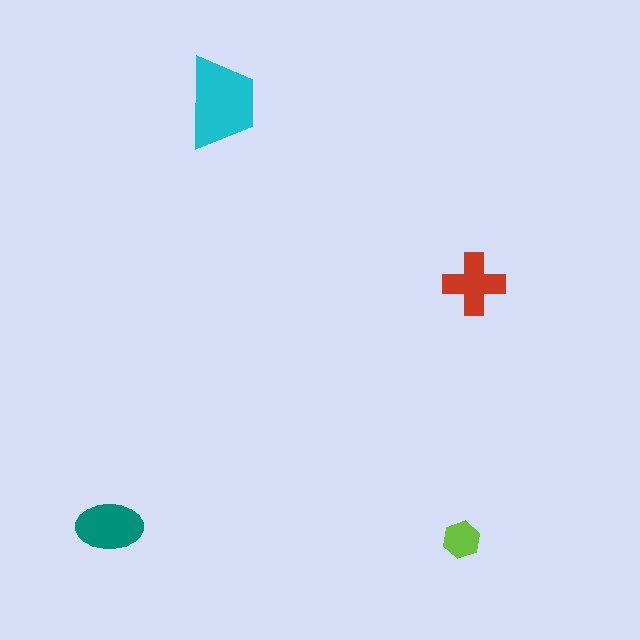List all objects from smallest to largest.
The lime hexagon, the red cross, the teal ellipse, the cyan trapezoid.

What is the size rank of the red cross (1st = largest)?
3rd.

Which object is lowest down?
The lime hexagon is bottommost.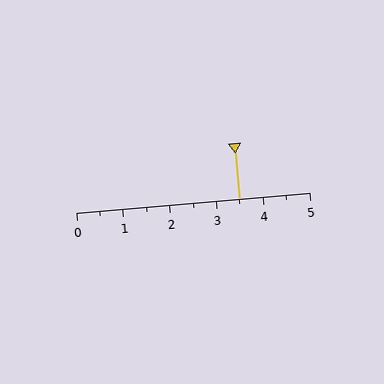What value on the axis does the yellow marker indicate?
The marker indicates approximately 3.5.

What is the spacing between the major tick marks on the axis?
The major ticks are spaced 1 apart.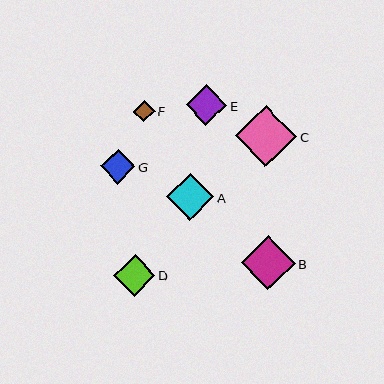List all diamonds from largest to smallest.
From largest to smallest: C, B, A, D, E, G, F.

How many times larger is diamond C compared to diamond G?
Diamond C is approximately 1.8 times the size of diamond G.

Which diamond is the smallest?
Diamond F is the smallest with a size of approximately 22 pixels.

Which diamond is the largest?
Diamond C is the largest with a size of approximately 61 pixels.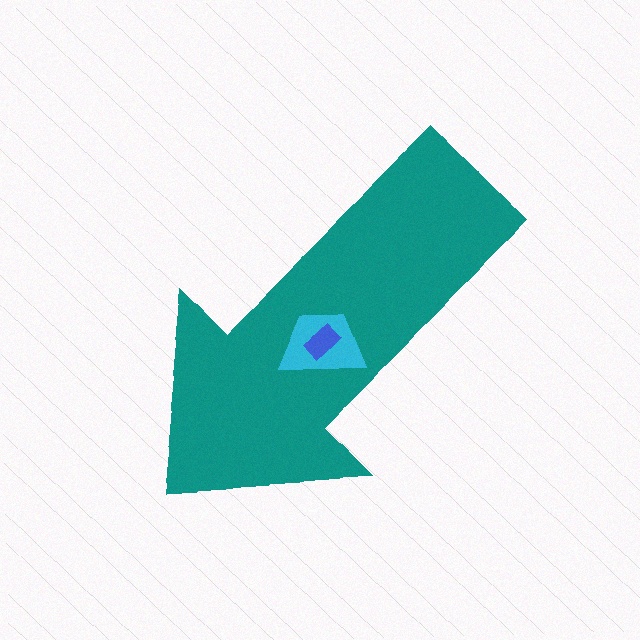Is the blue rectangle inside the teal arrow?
Yes.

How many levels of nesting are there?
3.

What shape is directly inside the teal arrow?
The cyan trapezoid.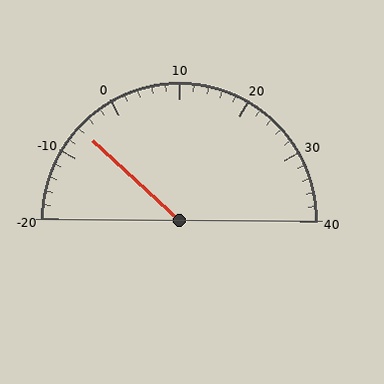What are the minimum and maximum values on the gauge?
The gauge ranges from -20 to 40.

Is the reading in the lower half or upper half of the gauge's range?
The reading is in the lower half of the range (-20 to 40).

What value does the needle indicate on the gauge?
The needle indicates approximately -6.